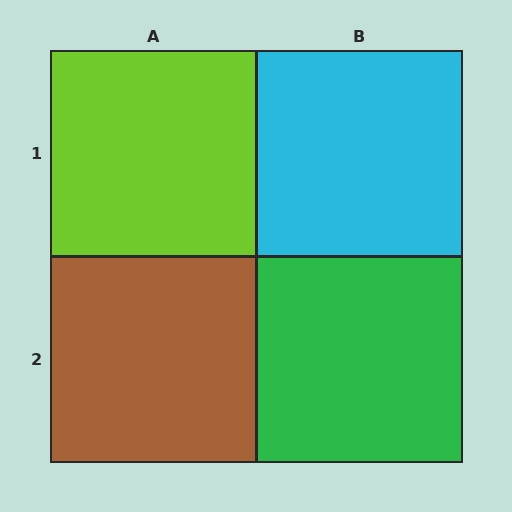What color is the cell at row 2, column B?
Green.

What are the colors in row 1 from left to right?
Lime, cyan.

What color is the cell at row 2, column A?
Brown.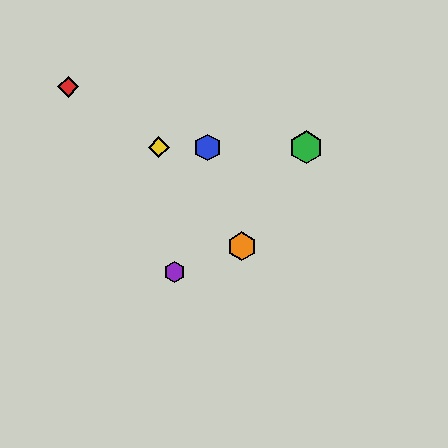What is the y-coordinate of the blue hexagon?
The blue hexagon is at y≈147.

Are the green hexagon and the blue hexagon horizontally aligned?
Yes, both are at y≈147.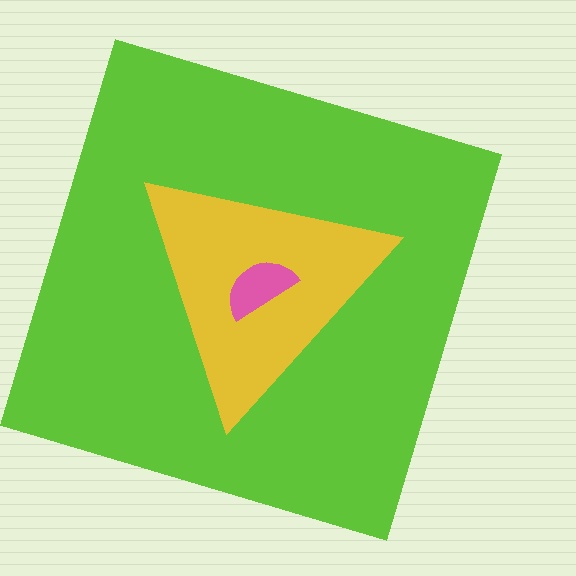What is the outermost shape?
The lime square.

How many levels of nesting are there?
3.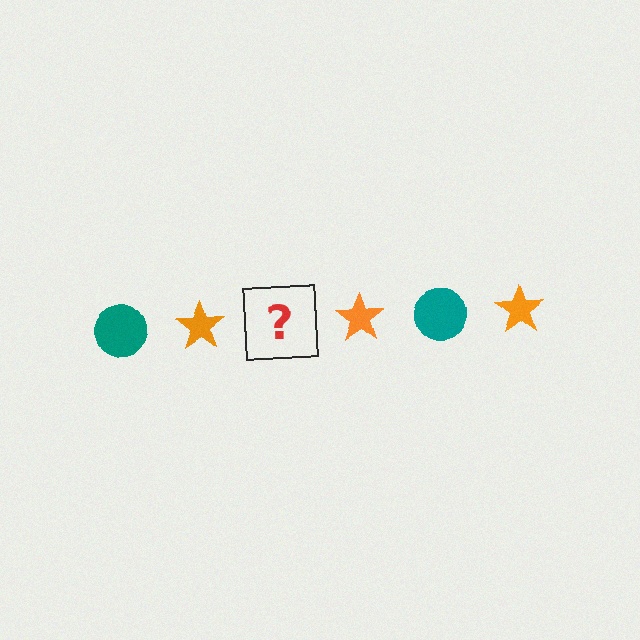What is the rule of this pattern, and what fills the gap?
The rule is that the pattern alternates between teal circle and orange star. The gap should be filled with a teal circle.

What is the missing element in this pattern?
The missing element is a teal circle.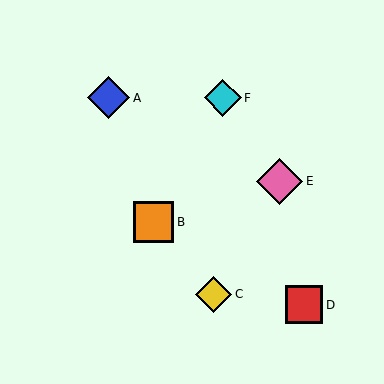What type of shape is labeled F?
Shape F is a cyan diamond.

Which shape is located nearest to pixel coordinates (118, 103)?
The blue diamond (labeled A) at (109, 98) is nearest to that location.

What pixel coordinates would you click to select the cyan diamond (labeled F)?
Click at (223, 98) to select the cyan diamond F.